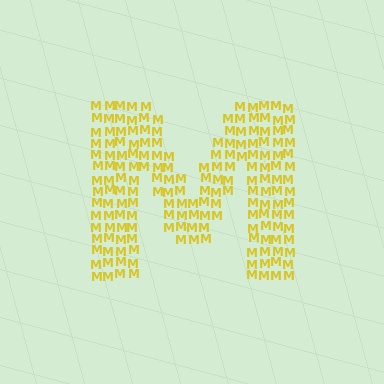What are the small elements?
The small elements are letter M's.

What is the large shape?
The large shape is the letter M.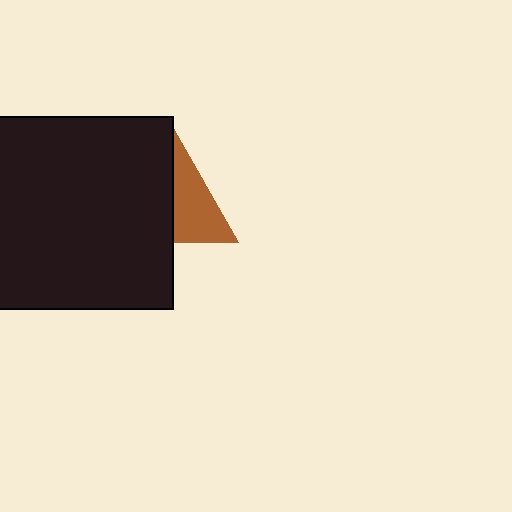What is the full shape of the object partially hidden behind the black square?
The partially hidden object is a brown triangle.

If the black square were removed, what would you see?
You would see the complete brown triangle.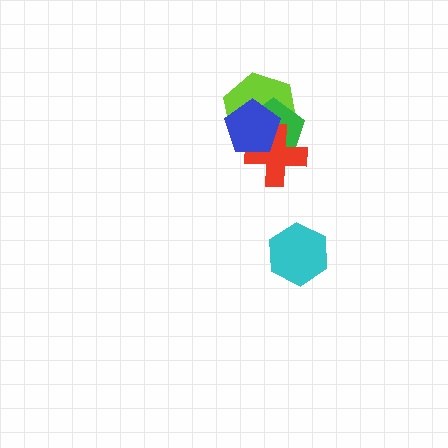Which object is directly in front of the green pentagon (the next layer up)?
The red cross is directly in front of the green pentagon.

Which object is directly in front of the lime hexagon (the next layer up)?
The green pentagon is directly in front of the lime hexagon.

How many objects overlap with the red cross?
3 objects overlap with the red cross.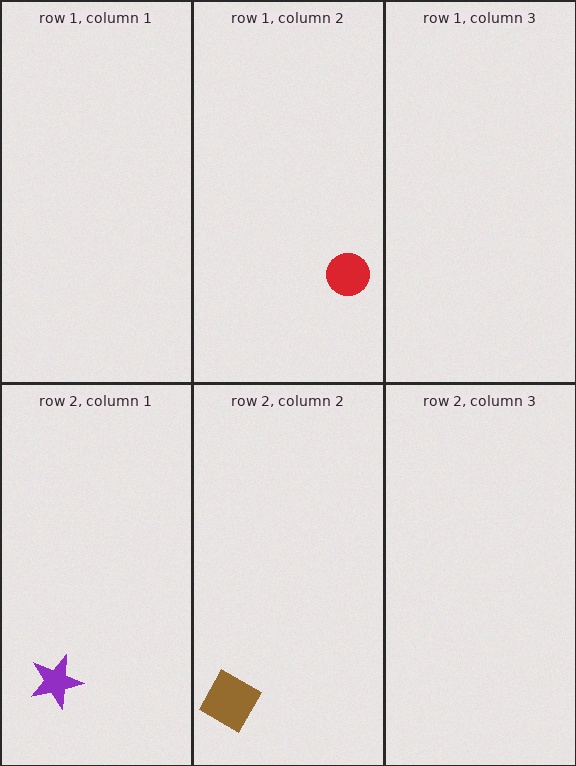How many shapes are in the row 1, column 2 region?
1.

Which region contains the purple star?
The row 2, column 1 region.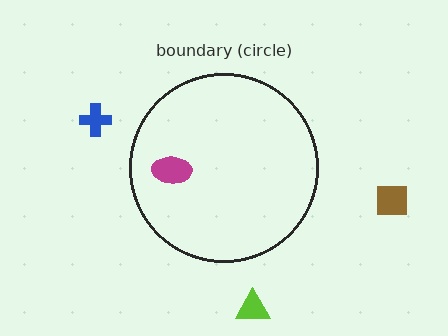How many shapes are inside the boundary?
1 inside, 3 outside.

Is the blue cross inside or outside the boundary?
Outside.